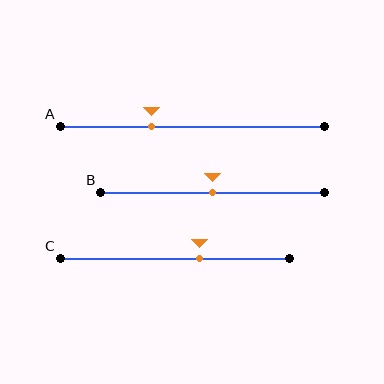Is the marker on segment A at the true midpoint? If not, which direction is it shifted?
No, the marker on segment A is shifted to the left by about 15% of the segment length.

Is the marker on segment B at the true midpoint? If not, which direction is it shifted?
Yes, the marker on segment B is at the true midpoint.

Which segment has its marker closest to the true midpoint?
Segment B has its marker closest to the true midpoint.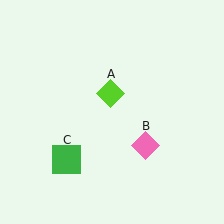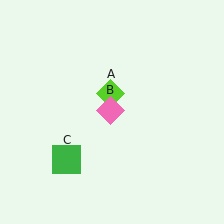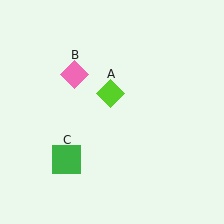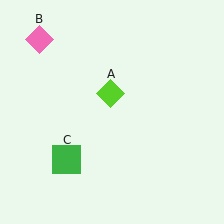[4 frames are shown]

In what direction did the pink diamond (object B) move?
The pink diamond (object B) moved up and to the left.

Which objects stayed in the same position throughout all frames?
Lime diamond (object A) and green square (object C) remained stationary.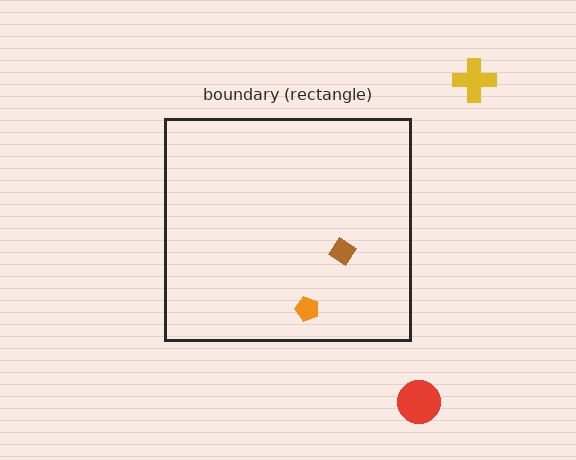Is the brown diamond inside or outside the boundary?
Inside.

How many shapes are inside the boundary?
2 inside, 2 outside.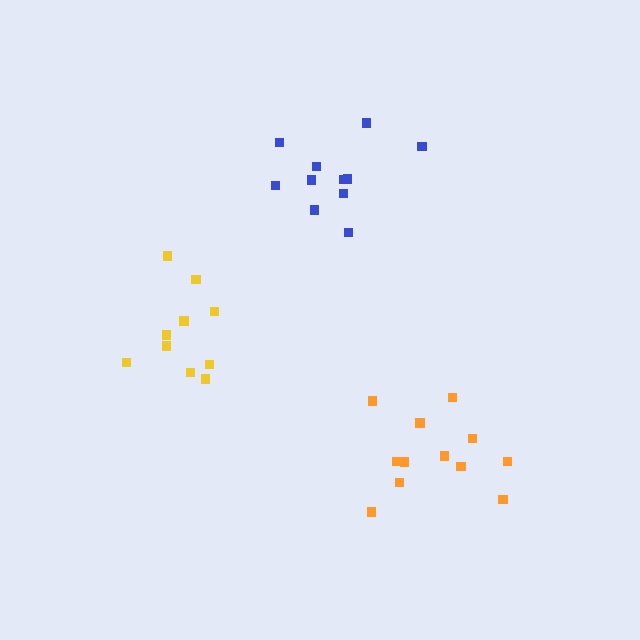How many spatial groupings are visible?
There are 3 spatial groupings.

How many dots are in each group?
Group 1: 10 dots, Group 2: 12 dots, Group 3: 11 dots (33 total).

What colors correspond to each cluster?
The clusters are colored: yellow, orange, blue.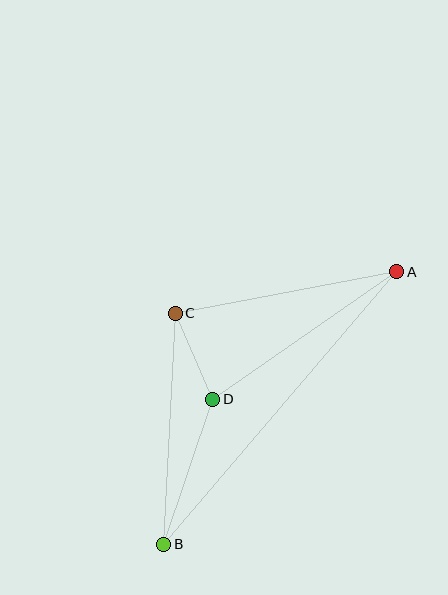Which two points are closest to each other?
Points C and D are closest to each other.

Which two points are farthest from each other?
Points A and B are farthest from each other.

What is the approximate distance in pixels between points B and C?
The distance between B and C is approximately 231 pixels.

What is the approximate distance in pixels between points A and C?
The distance between A and C is approximately 225 pixels.